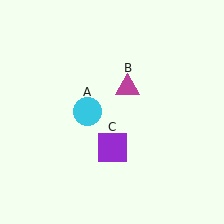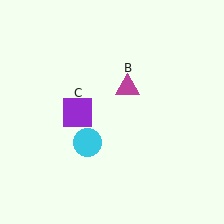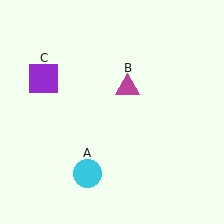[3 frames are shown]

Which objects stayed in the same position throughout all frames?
Magenta triangle (object B) remained stationary.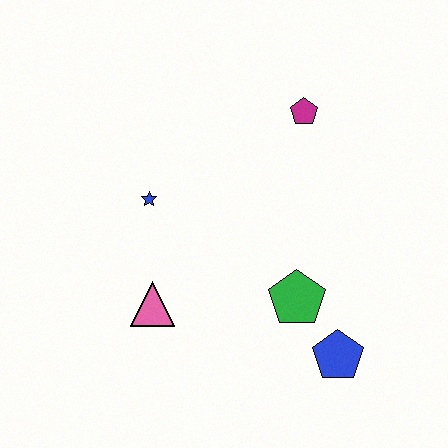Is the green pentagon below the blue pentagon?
No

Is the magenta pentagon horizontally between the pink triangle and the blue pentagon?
Yes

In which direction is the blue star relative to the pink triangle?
The blue star is above the pink triangle.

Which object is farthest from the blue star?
The blue pentagon is farthest from the blue star.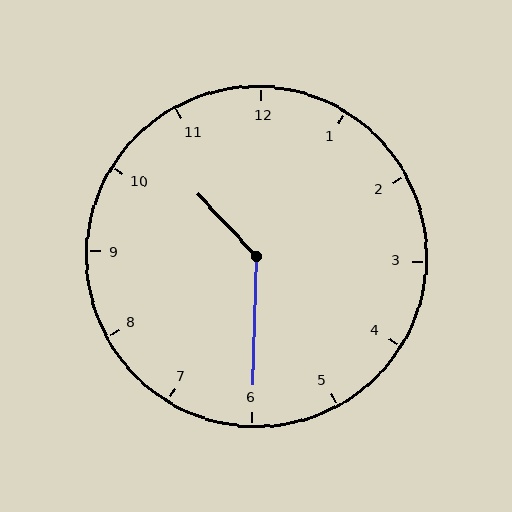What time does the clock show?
10:30.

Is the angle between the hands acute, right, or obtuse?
It is obtuse.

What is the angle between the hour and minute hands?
Approximately 135 degrees.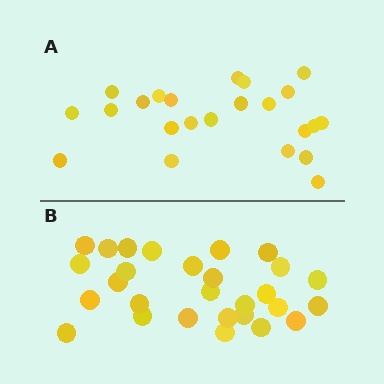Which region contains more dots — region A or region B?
Region B (the bottom region) has more dots.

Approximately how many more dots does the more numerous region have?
Region B has about 5 more dots than region A.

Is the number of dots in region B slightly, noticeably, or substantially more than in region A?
Region B has only slightly more — the two regions are fairly close. The ratio is roughly 1.2 to 1.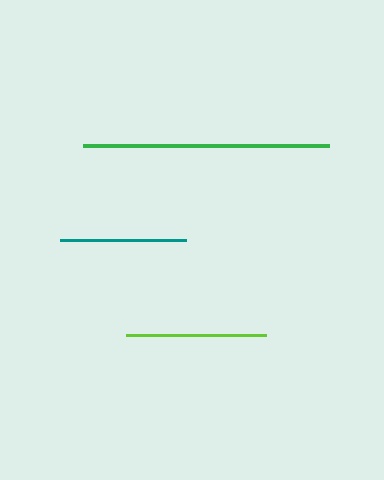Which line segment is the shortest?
The teal line is the shortest at approximately 125 pixels.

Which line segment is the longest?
The green line is the longest at approximately 246 pixels.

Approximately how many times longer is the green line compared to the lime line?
The green line is approximately 1.8 times the length of the lime line.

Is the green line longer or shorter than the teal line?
The green line is longer than the teal line.